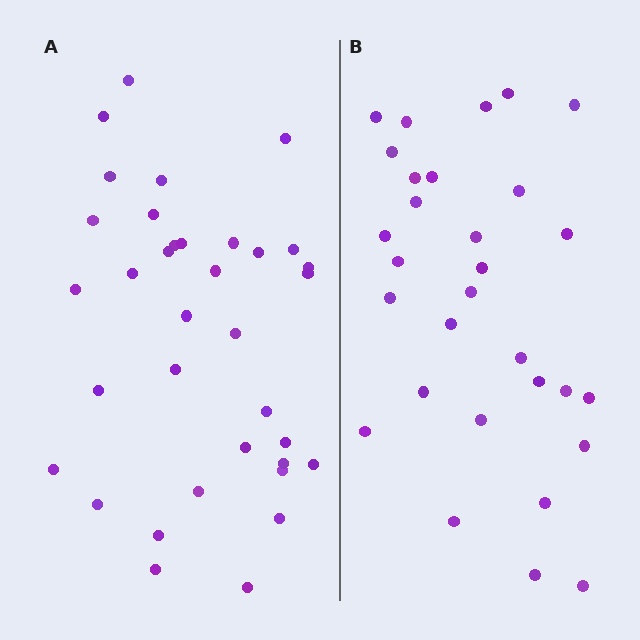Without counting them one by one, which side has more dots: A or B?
Region A (the left region) has more dots.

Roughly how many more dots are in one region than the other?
Region A has about 5 more dots than region B.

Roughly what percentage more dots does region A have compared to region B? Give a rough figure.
About 15% more.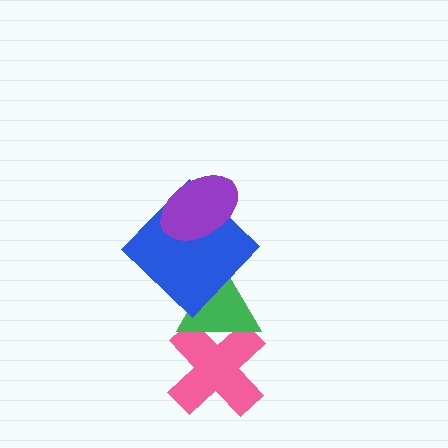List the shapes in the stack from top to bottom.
From top to bottom: the purple ellipse, the blue diamond, the green triangle, the pink cross.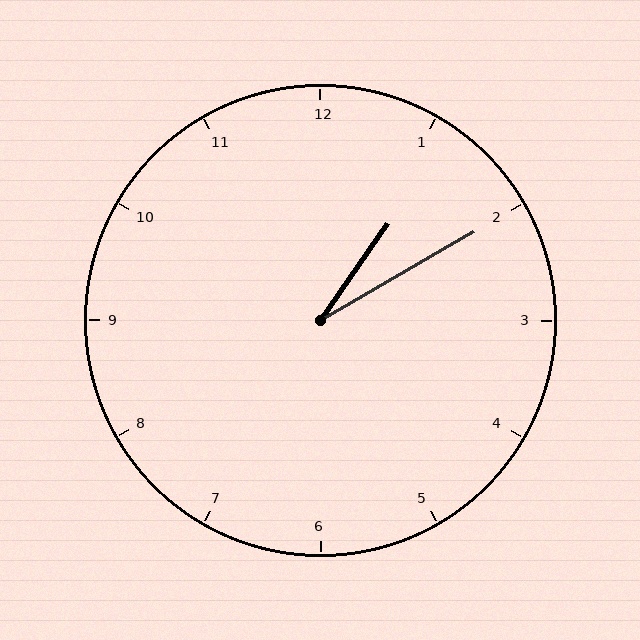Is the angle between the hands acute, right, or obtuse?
It is acute.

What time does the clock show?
1:10.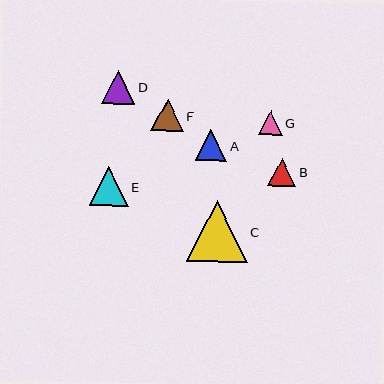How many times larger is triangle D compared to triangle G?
Triangle D is approximately 1.4 times the size of triangle G.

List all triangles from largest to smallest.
From largest to smallest: C, E, D, F, A, B, G.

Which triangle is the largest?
Triangle C is the largest with a size of approximately 61 pixels.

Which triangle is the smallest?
Triangle G is the smallest with a size of approximately 24 pixels.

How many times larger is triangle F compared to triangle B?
Triangle F is approximately 1.2 times the size of triangle B.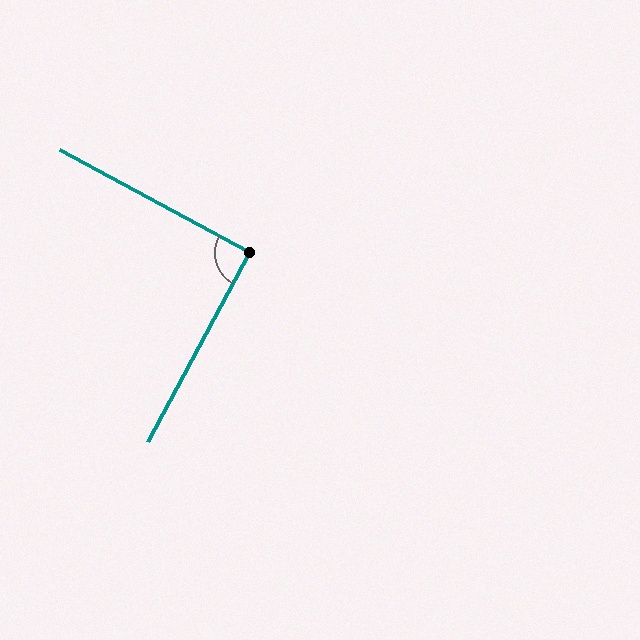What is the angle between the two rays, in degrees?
Approximately 90 degrees.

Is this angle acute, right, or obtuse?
It is approximately a right angle.